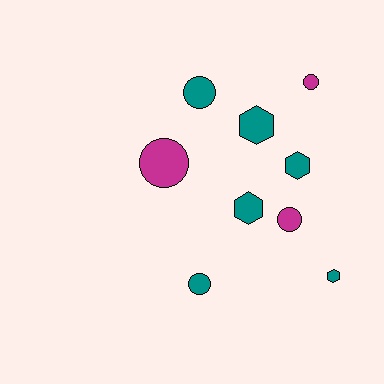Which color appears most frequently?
Teal, with 6 objects.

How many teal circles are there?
There are 2 teal circles.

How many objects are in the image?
There are 9 objects.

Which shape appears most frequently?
Circle, with 5 objects.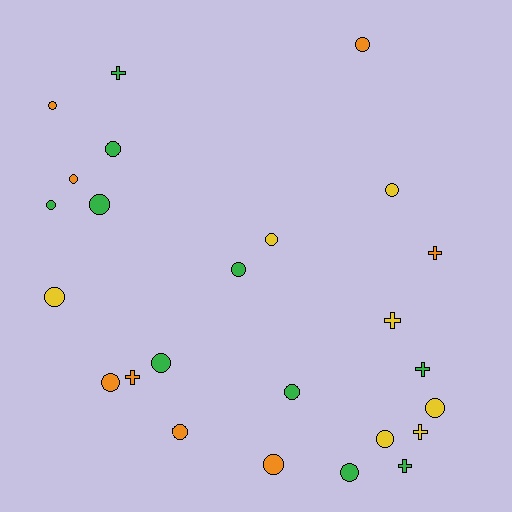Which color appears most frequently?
Green, with 10 objects.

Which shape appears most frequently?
Circle, with 18 objects.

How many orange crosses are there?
There are 2 orange crosses.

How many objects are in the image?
There are 25 objects.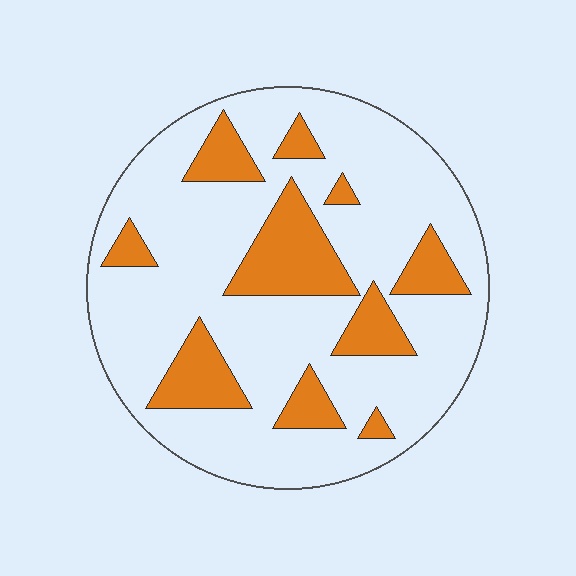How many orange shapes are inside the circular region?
10.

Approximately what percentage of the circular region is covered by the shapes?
Approximately 25%.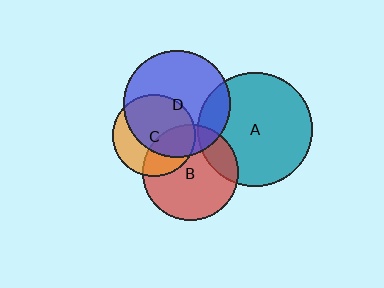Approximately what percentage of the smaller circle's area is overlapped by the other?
Approximately 15%.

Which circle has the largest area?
Circle A (teal).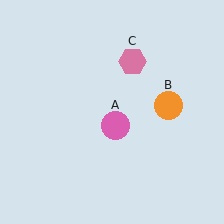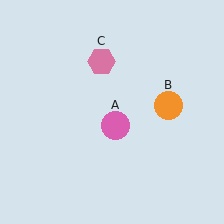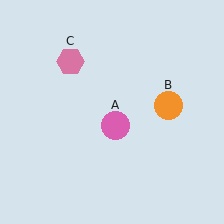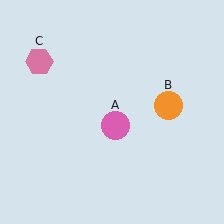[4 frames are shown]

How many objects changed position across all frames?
1 object changed position: pink hexagon (object C).